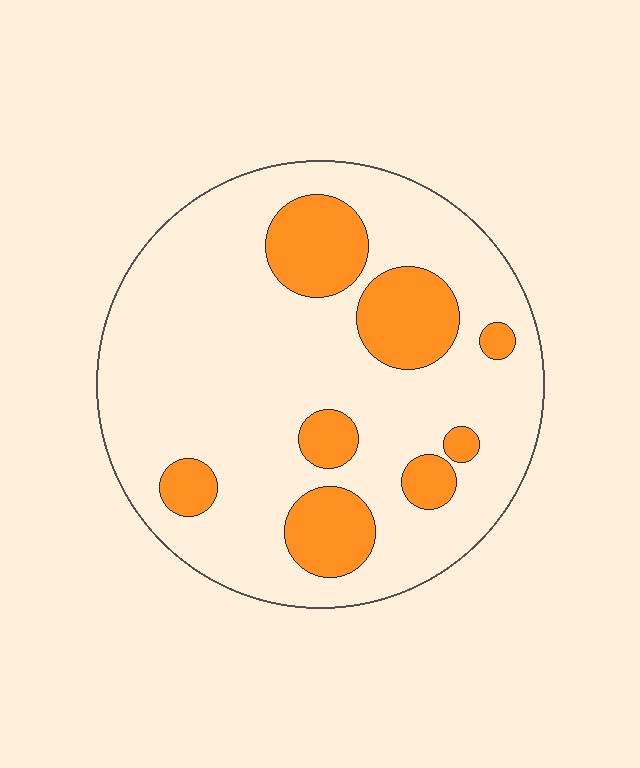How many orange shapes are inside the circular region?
8.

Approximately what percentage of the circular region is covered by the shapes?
Approximately 20%.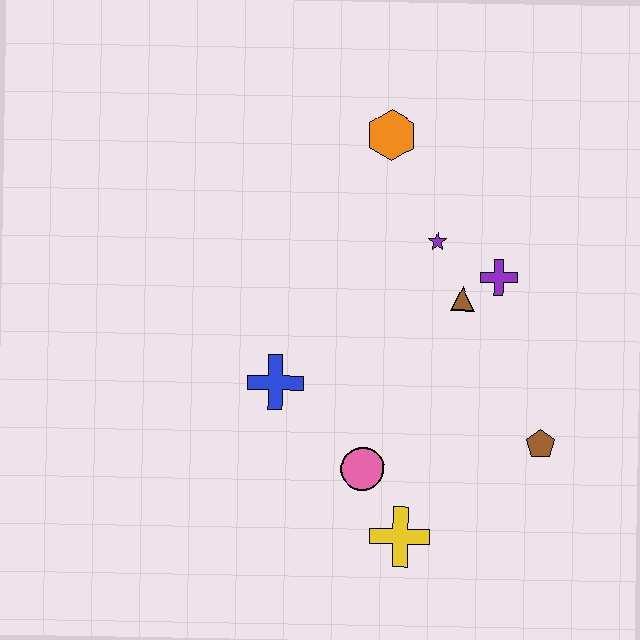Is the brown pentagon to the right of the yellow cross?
Yes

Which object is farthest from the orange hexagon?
The yellow cross is farthest from the orange hexagon.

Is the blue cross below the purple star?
Yes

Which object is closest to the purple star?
The brown triangle is closest to the purple star.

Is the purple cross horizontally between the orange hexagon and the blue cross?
No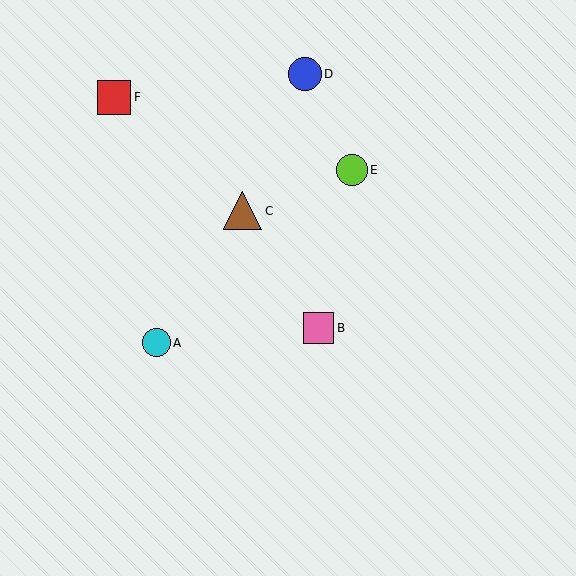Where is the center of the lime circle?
The center of the lime circle is at (352, 170).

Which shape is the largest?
The brown triangle (labeled C) is the largest.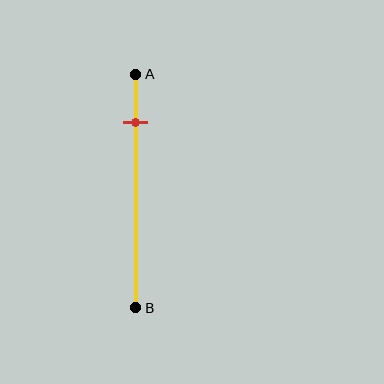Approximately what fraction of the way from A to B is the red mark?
The red mark is approximately 20% of the way from A to B.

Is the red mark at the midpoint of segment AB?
No, the mark is at about 20% from A, not at the 50% midpoint.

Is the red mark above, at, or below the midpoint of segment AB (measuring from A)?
The red mark is above the midpoint of segment AB.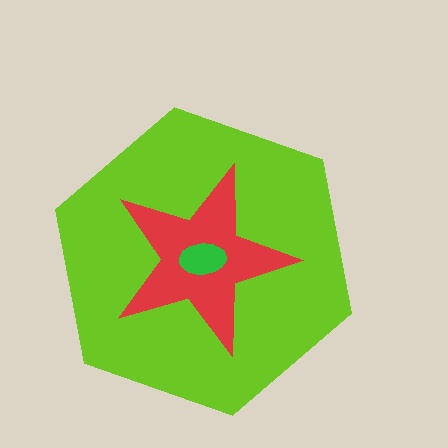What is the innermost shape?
The green ellipse.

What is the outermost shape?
The lime hexagon.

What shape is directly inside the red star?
The green ellipse.